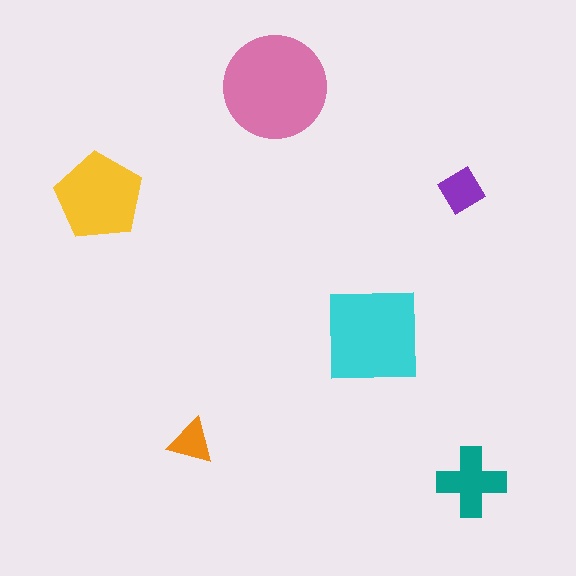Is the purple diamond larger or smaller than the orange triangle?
Larger.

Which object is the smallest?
The orange triangle.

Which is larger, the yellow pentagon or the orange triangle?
The yellow pentagon.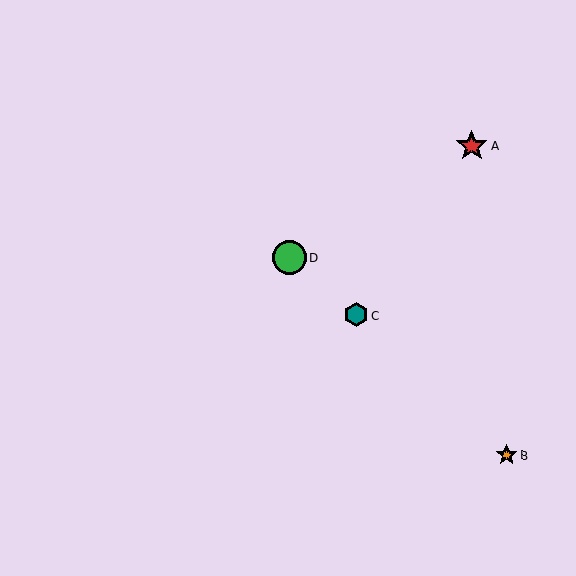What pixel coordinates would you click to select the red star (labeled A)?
Click at (472, 146) to select the red star A.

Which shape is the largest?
The green circle (labeled D) is the largest.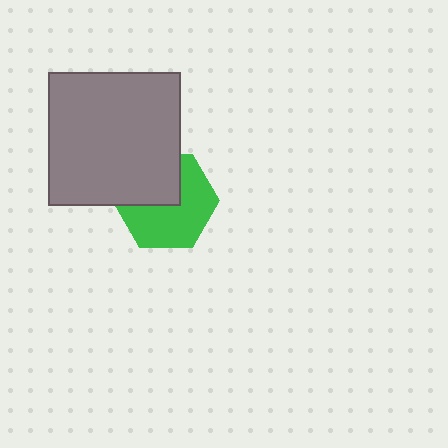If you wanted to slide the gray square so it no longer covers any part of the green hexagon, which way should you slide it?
Slide it up — that is the most direct way to separate the two shapes.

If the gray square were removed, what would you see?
You would see the complete green hexagon.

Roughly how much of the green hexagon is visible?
About half of it is visible (roughly 61%).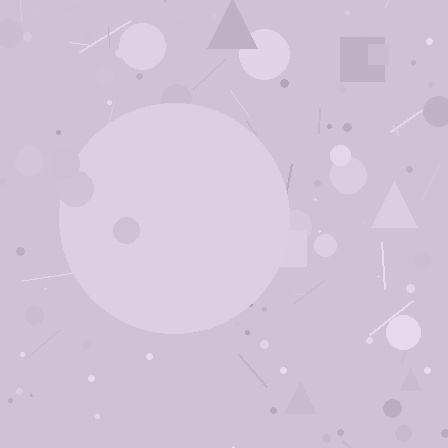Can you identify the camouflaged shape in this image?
The camouflaged shape is a circle.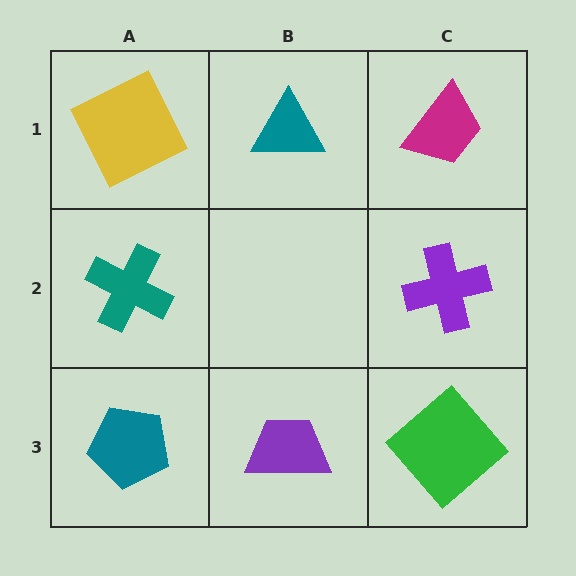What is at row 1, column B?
A teal triangle.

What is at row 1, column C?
A magenta trapezoid.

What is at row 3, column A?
A teal pentagon.